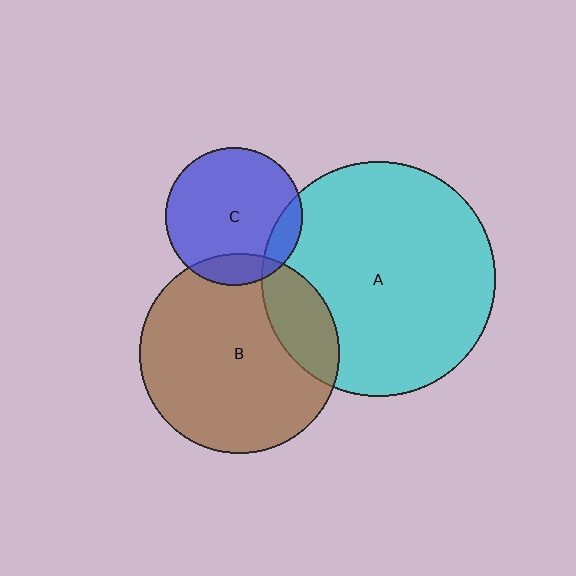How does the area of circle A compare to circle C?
Approximately 2.9 times.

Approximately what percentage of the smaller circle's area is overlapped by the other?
Approximately 15%.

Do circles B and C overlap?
Yes.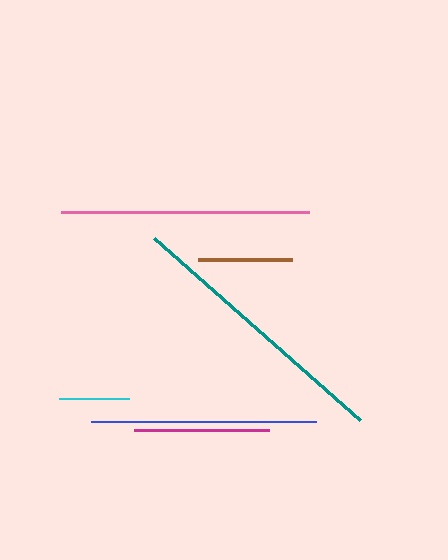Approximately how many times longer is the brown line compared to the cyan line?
The brown line is approximately 1.3 times the length of the cyan line.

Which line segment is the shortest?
The cyan line is the shortest at approximately 71 pixels.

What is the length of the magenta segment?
The magenta segment is approximately 135 pixels long.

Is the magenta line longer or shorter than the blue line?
The blue line is longer than the magenta line.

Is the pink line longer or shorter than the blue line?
The pink line is longer than the blue line.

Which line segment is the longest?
The teal line is the longest at approximately 274 pixels.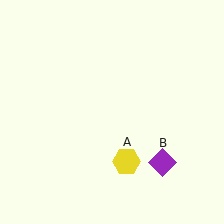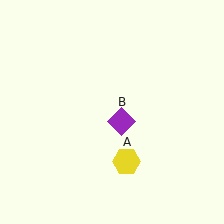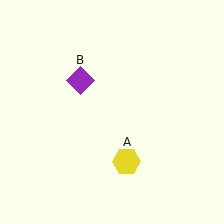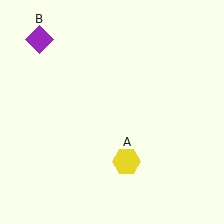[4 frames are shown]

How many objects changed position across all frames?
1 object changed position: purple diamond (object B).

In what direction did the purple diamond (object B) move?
The purple diamond (object B) moved up and to the left.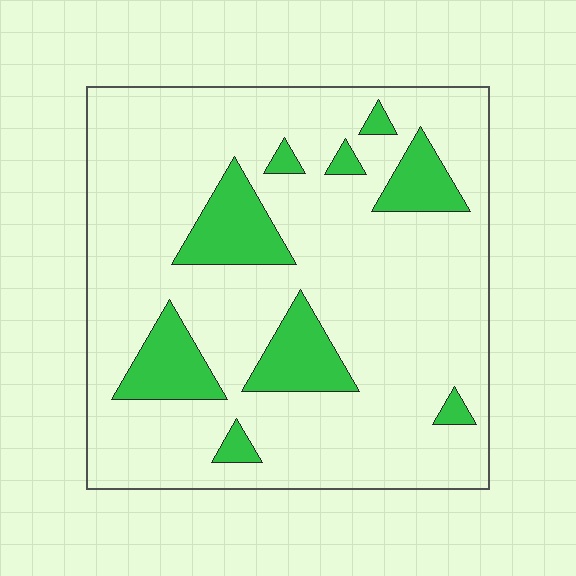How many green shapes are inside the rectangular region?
9.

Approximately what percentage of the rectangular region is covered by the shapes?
Approximately 15%.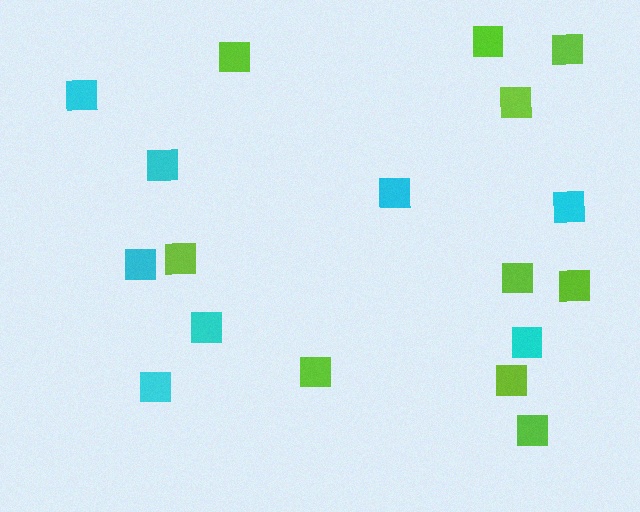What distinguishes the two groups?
There are 2 groups: one group of lime squares (10) and one group of cyan squares (8).